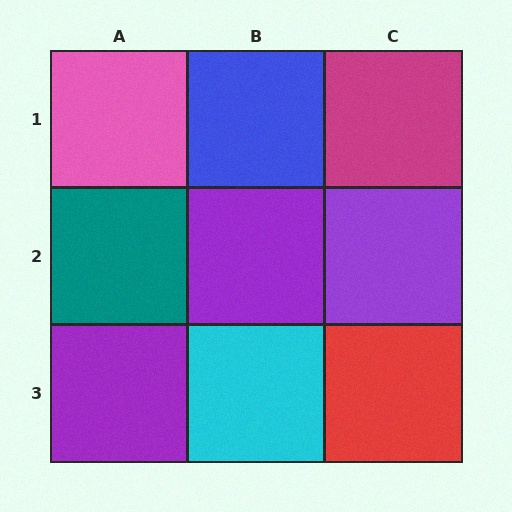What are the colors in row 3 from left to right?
Purple, cyan, red.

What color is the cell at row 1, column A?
Pink.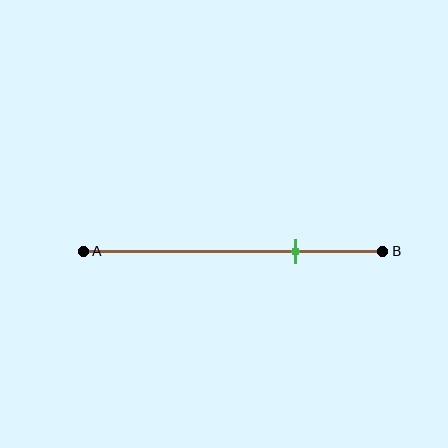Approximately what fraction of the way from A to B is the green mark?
The green mark is approximately 70% of the way from A to B.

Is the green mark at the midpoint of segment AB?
No, the mark is at about 70% from A, not at the 50% midpoint.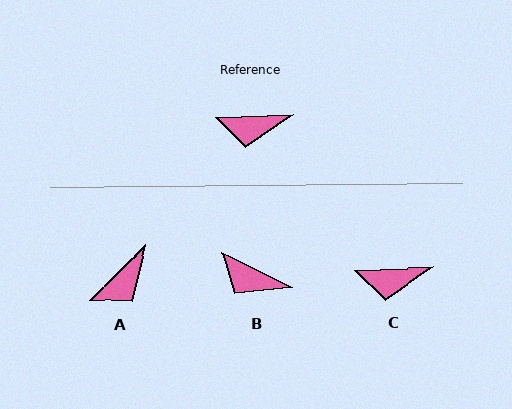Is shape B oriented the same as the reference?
No, it is off by about 29 degrees.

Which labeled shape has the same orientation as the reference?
C.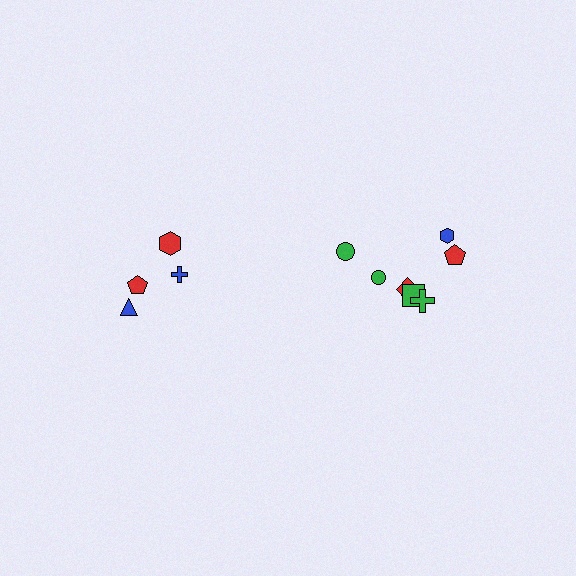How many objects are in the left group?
There are 4 objects.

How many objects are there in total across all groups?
There are 11 objects.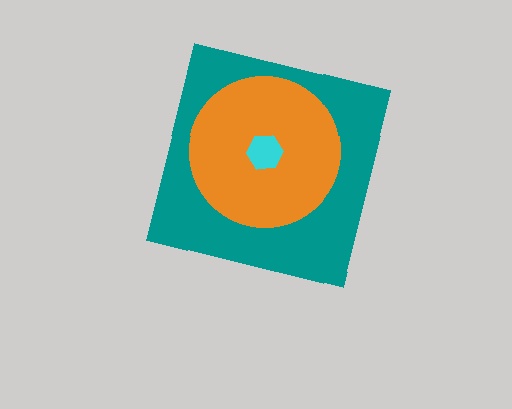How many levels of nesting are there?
3.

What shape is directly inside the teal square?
The orange circle.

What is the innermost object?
The cyan hexagon.